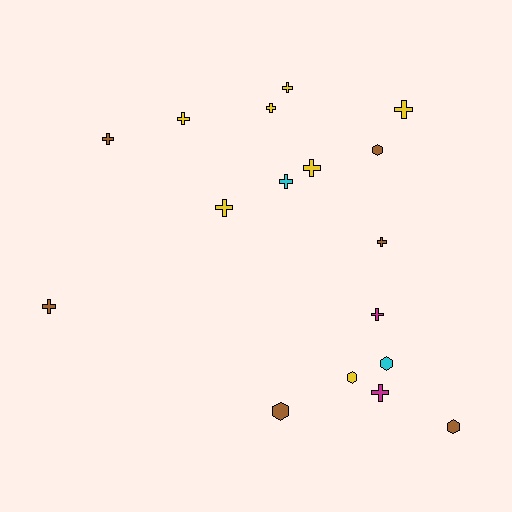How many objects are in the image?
There are 17 objects.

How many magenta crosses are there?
There are 2 magenta crosses.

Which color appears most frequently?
Yellow, with 7 objects.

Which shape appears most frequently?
Cross, with 12 objects.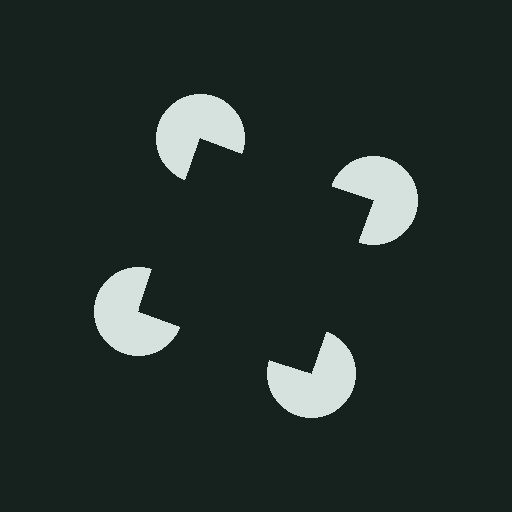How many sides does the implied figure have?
4 sides.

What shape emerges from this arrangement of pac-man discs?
An illusory square — its edges are inferred from the aligned wedge cuts in the pac-man discs, not physically drawn.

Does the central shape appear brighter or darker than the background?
It typically appears slightly darker than the background, even though no actual brightness change is drawn.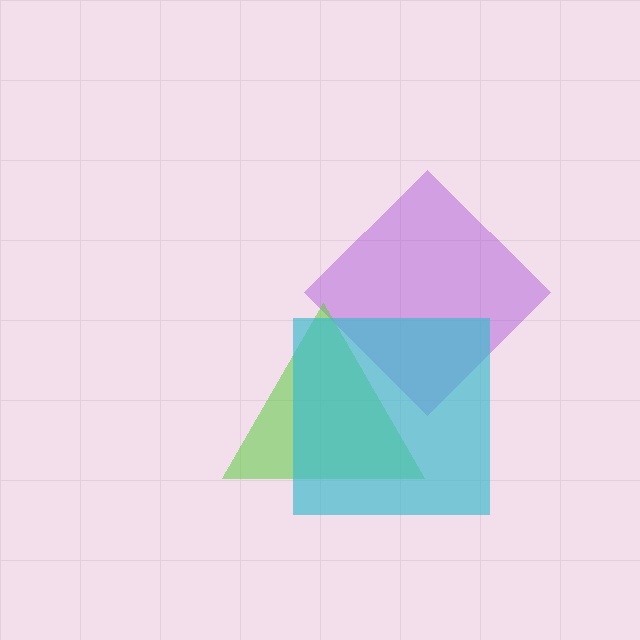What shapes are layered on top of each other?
The layered shapes are: a purple diamond, a lime triangle, a cyan square.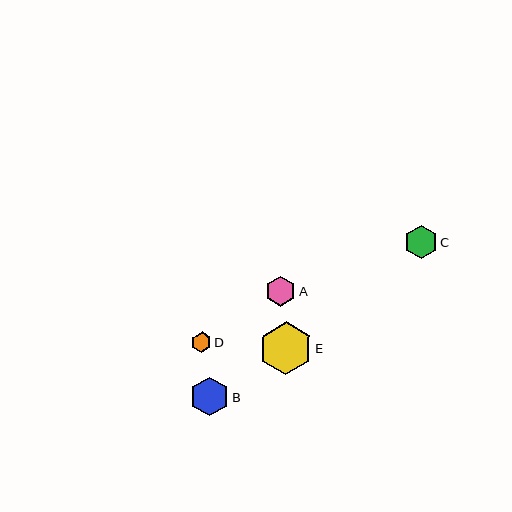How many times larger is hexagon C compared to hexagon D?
Hexagon C is approximately 1.6 times the size of hexagon D.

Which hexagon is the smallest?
Hexagon D is the smallest with a size of approximately 20 pixels.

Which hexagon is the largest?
Hexagon E is the largest with a size of approximately 53 pixels.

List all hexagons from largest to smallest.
From largest to smallest: E, B, C, A, D.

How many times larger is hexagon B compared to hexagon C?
Hexagon B is approximately 1.2 times the size of hexagon C.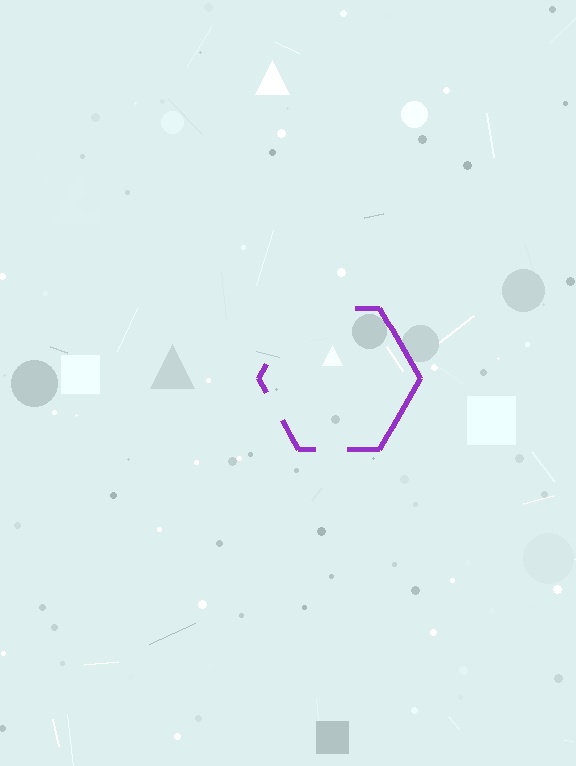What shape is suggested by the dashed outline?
The dashed outline suggests a hexagon.